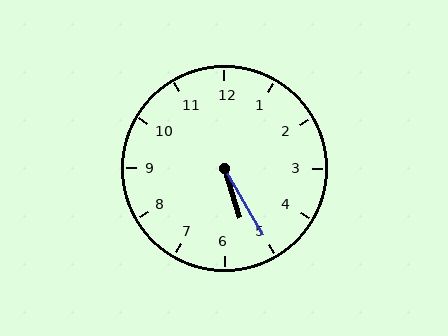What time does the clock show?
5:25.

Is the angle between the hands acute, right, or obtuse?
It is acute.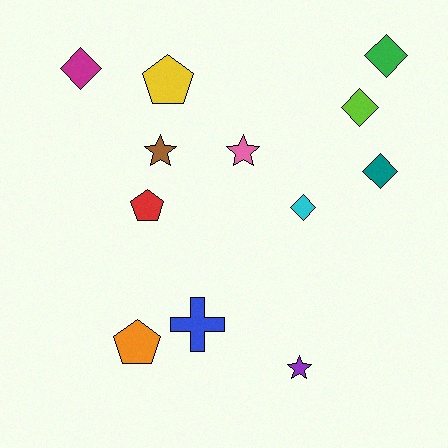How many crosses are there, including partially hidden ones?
There is 1 cross.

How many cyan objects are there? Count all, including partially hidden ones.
There is 1 cyan object.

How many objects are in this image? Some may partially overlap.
There are 12 objects.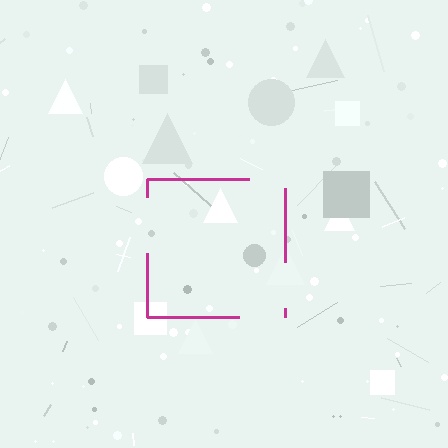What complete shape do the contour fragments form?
The contour fragments form a square.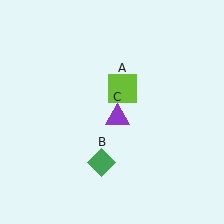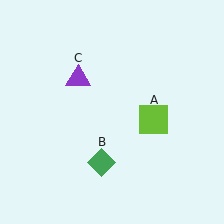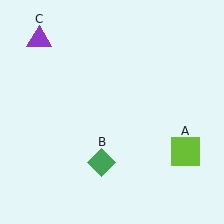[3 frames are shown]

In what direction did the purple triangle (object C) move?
The purple triangle (object C) moved up and to the left.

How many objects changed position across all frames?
2 objects changed position: lime square (object A), purple triangle (object C).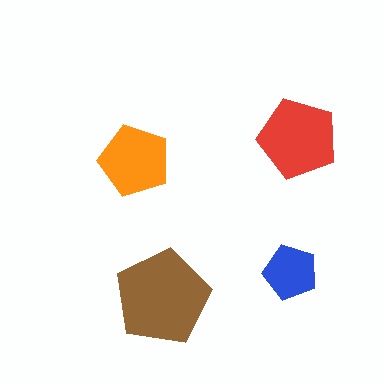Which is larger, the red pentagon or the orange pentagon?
The red one.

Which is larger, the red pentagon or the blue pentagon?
The red one.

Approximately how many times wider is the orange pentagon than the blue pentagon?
About 1.5 times wider.